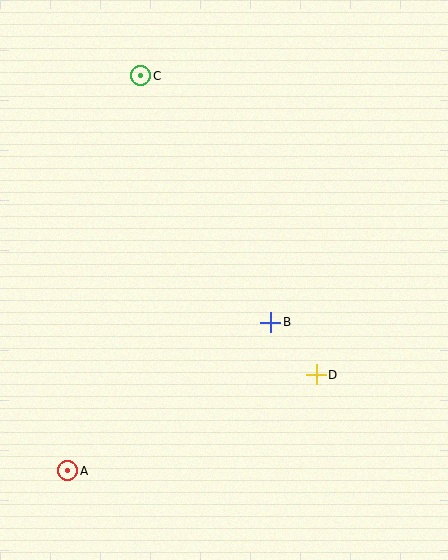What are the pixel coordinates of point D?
Point D is at (316, 375).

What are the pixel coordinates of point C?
Point C is at (141, 76).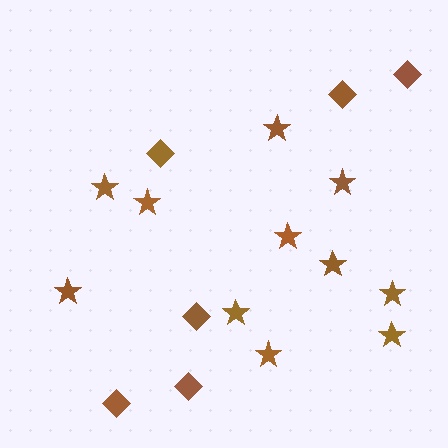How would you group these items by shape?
There are 2 groups: one group of stars (11) and one group of diamonds (6).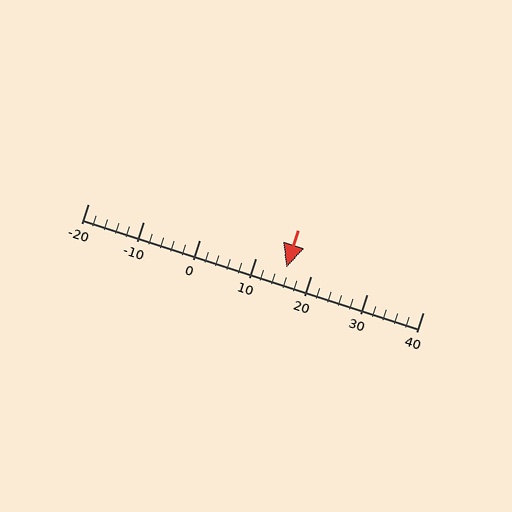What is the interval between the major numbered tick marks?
The major tick marks are spaced 10 units apart.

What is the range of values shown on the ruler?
The ruler shows values from -20 to 40.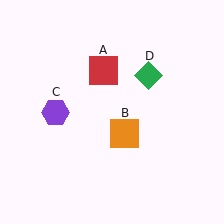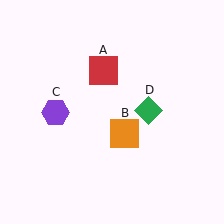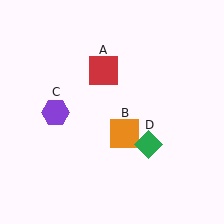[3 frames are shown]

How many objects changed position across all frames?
1 object changed position: green diamond (object D).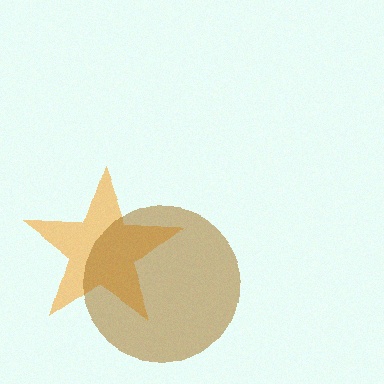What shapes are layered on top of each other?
The layered shapes are: an orange star, a brown circle.